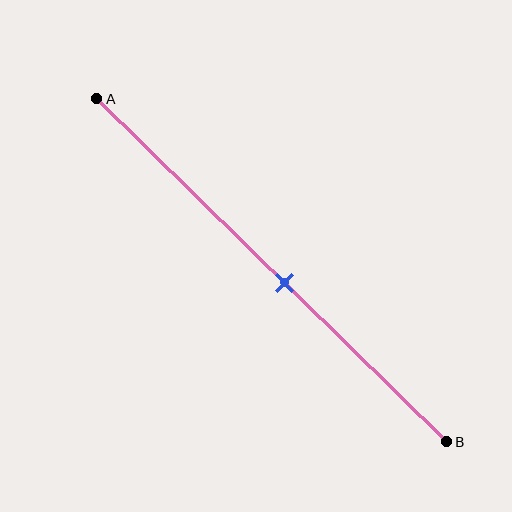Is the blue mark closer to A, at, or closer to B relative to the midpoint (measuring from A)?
The blue mark is closer to point B than the midpoint of segment AB.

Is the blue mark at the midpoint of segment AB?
No, the mark is at about 55% from A, not at the 50% midpoint.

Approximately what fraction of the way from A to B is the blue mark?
The blue mark is approximately 55% of the way from A to B.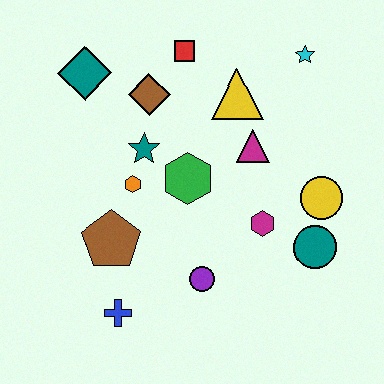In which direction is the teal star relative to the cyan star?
The teal star is to the left of the cyan star.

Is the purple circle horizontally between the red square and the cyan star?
Yes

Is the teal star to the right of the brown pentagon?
Yes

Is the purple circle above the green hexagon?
No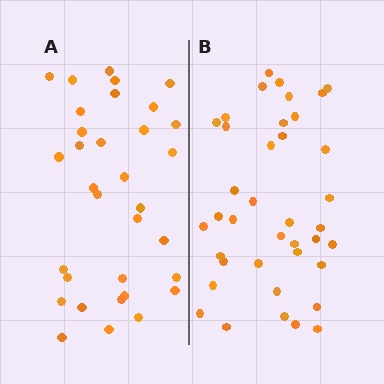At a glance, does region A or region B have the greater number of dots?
Region B (the right region) has more dots.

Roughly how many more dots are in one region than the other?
Region B has about 6 more dots than region A.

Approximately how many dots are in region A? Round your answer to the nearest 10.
About 30 dots. (The exact count is 33, which rounds to 30.)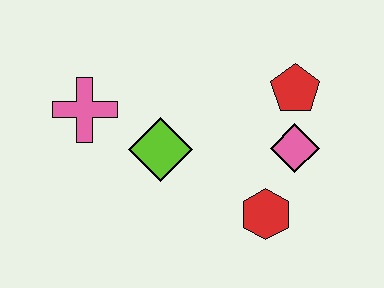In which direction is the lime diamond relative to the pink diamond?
The lime diamond is to the left of the pink diamond.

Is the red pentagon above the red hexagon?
Yes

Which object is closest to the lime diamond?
The pink cross is closest to the lime diamond.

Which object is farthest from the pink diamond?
The pink cross is farthest from the pink diamond.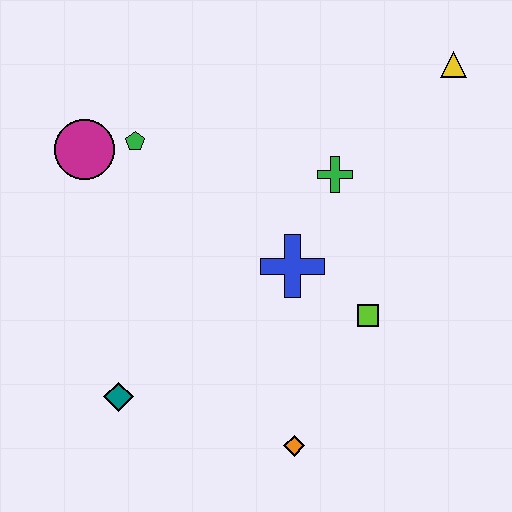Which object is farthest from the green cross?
The teal diamond is farthest from the green cross.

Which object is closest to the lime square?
The blue cross is closest to the lime square.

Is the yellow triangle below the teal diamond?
No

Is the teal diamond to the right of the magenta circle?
Yes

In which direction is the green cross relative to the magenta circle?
The green cross is to the right of the magenta circle.